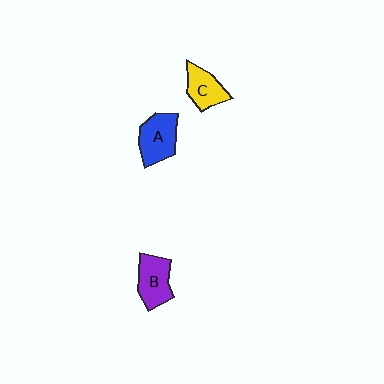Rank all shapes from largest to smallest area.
From largest to smallest: A (blue), B (purple), C (yellow).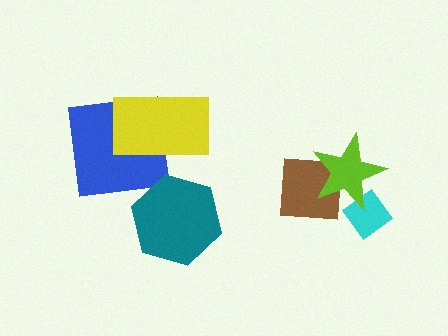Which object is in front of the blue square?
The yellow rectangle is in front of the blue square.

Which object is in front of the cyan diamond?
The lime star is in front of the cyan diamond.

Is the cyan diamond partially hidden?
Yes, it is partially covered by another shape.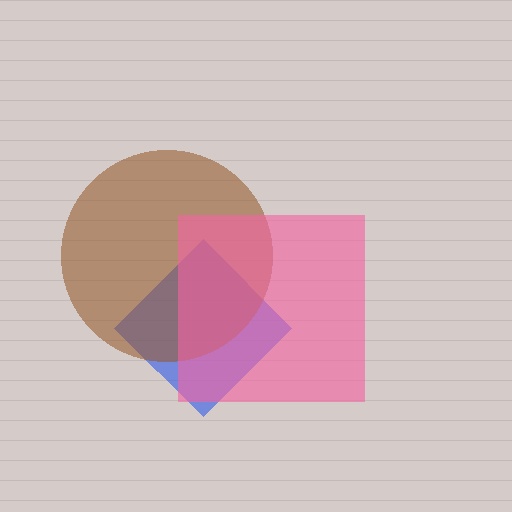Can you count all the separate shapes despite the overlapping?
Yes, there are 3 separate shapes.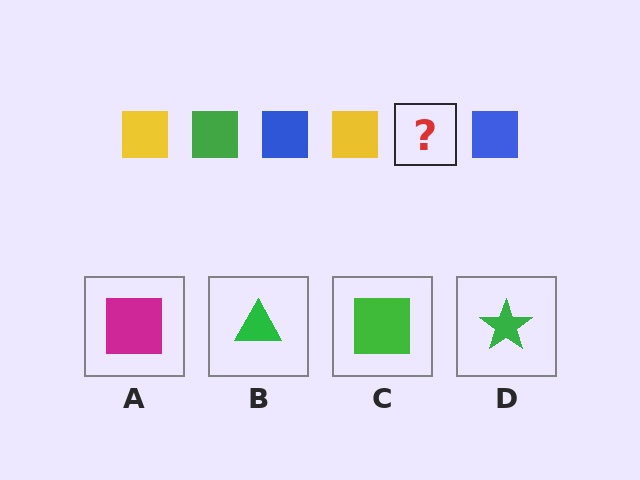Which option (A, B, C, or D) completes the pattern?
C.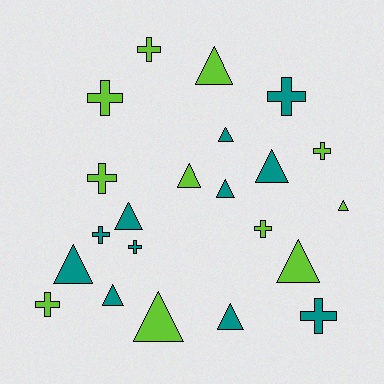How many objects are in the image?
There are 22 objects.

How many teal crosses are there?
There are 4 teal crosses.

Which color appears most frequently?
Lime, with 11 objects.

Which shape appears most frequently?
Triangle, with 12 objects.